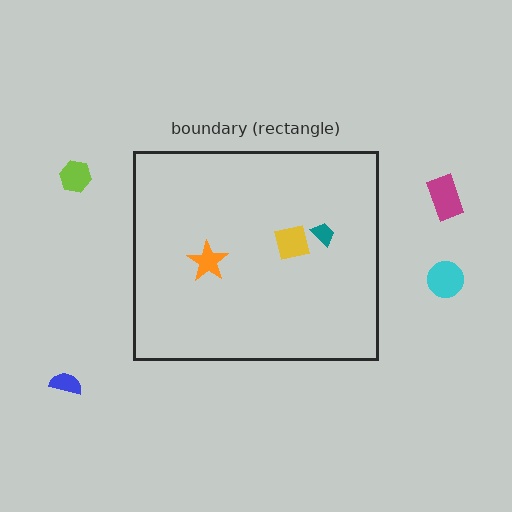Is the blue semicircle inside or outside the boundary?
Outside.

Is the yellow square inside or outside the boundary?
Inside.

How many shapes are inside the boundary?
3 inside, 4 outside.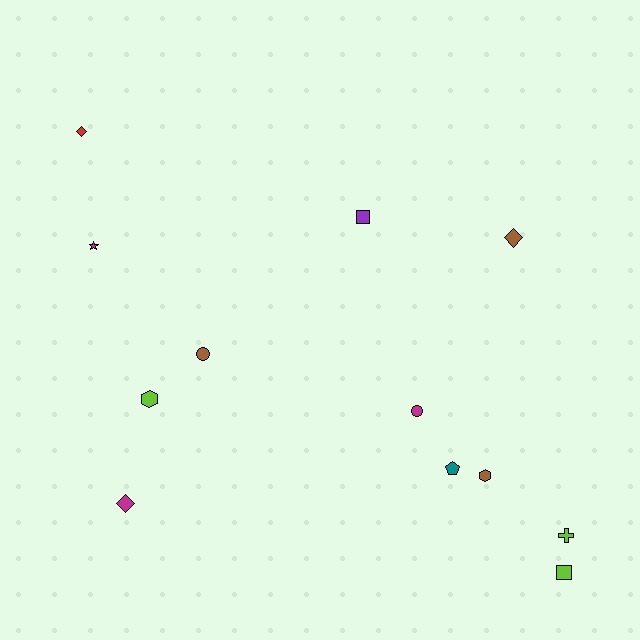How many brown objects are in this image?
There are 3 brown objects.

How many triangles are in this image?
There are no triangles.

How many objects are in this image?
There are 12 objects.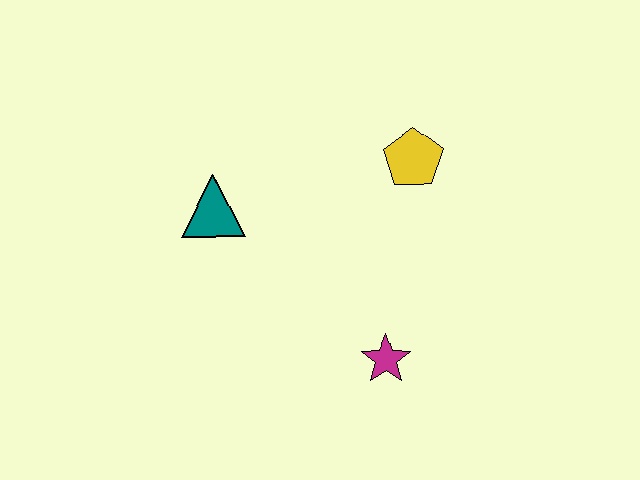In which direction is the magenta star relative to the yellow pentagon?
The magenta star is below the yellow pentagon.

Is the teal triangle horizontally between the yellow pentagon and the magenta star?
No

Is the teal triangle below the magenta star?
No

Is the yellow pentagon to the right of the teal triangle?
Yes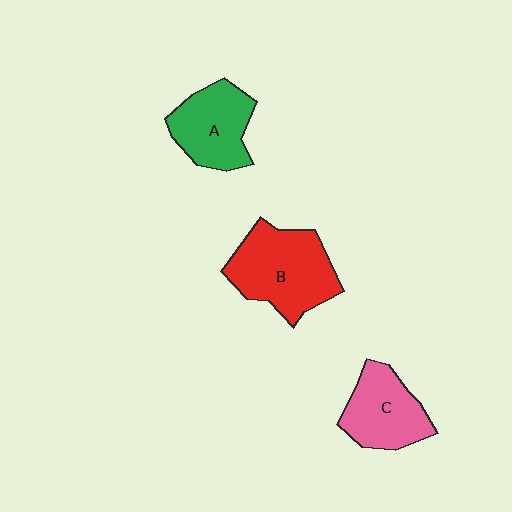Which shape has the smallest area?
Shape C (pink).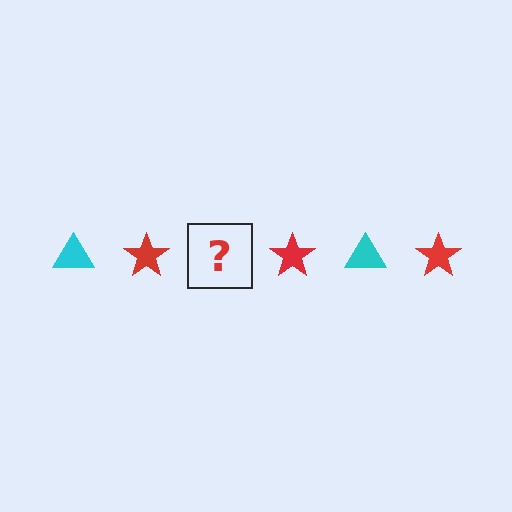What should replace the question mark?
The question mark should be replaced with a cyan triangle.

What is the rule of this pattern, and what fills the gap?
The rule is that the pattern alternates between cyan triangle and red star. The gap should be filled with a cyan triangle.